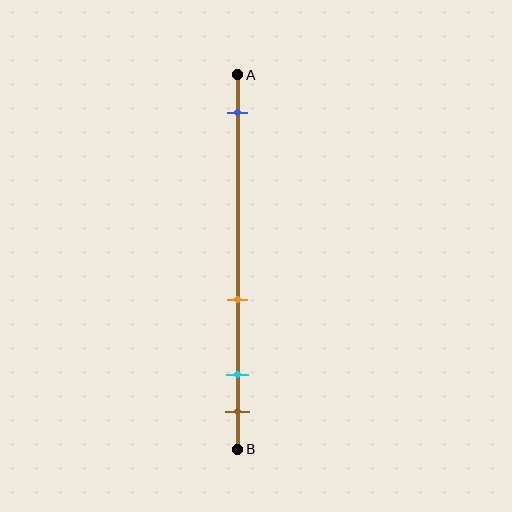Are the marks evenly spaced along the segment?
No, the marks are not evenly spaced.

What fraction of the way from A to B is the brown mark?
The brown mark is approximately 90% (0.9) of the way from A to B.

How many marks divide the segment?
There are 4 marks dividing the segment.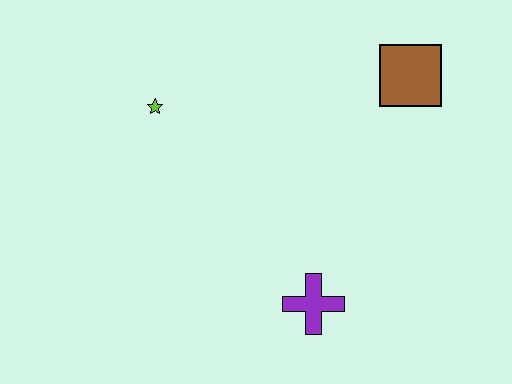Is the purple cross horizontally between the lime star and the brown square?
Yes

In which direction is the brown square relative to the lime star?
The brown square is to the right of the lime star.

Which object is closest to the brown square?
The purple cross is closest to the brown square.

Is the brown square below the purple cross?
No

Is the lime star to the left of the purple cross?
Yes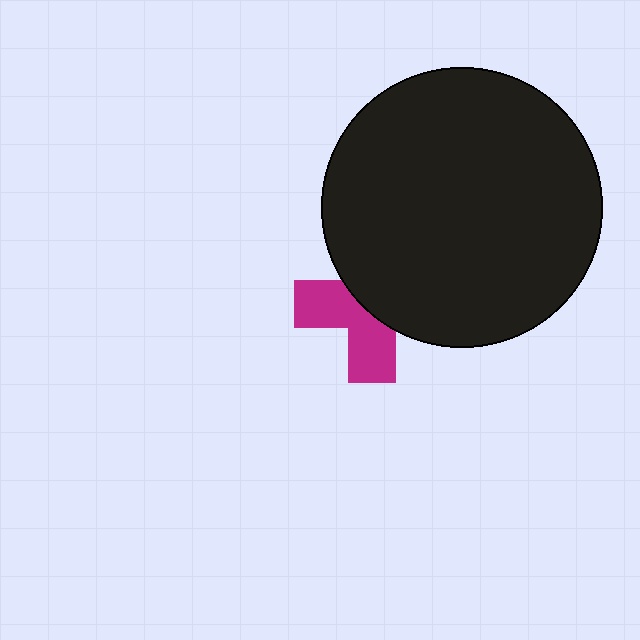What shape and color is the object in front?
The object in front is a black circle.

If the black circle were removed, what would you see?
You would see the complete magenta cross.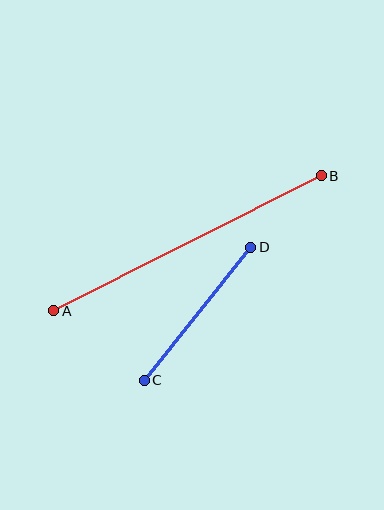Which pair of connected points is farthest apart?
Points A and B are farthest apart.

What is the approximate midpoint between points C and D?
The midpoint is at approximately (197, 314) pixels.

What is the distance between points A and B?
The distance is approximately 300 pixels.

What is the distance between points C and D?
The distance is approximately 171 pixels.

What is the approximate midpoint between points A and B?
The midpoint is at approximately (188, 243) pixels.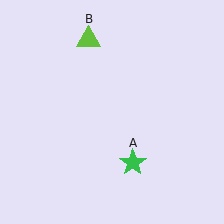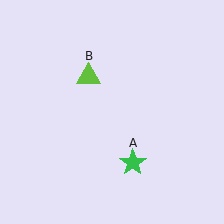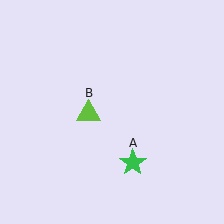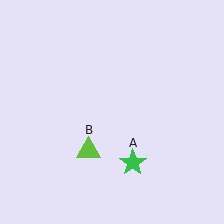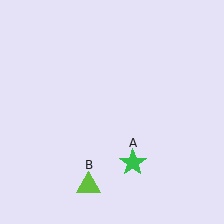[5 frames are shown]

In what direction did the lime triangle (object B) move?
The lime triangle (object B) moved down.